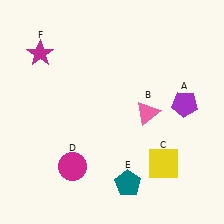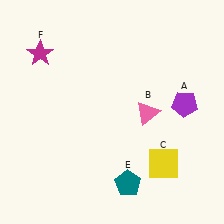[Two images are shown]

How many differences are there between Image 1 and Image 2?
There is 1 difference between the two images.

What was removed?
The magenta circle (D) was removed in Image 2.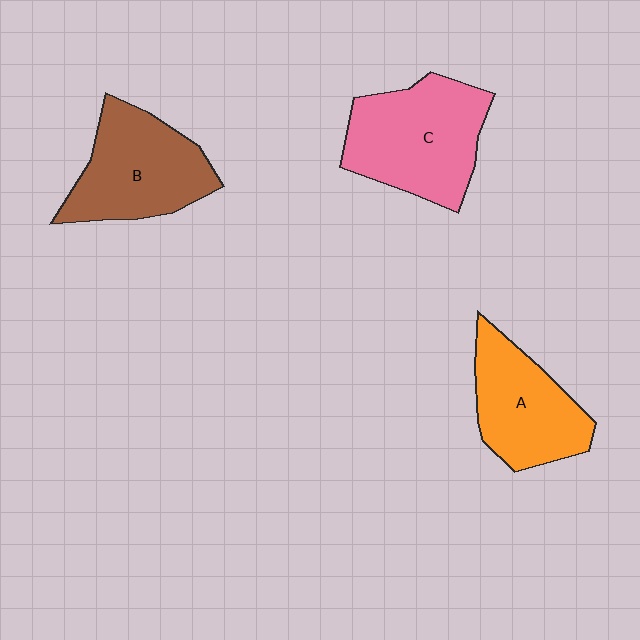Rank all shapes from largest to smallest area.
From largest to smallest: C (pink), B (brown), A (orange).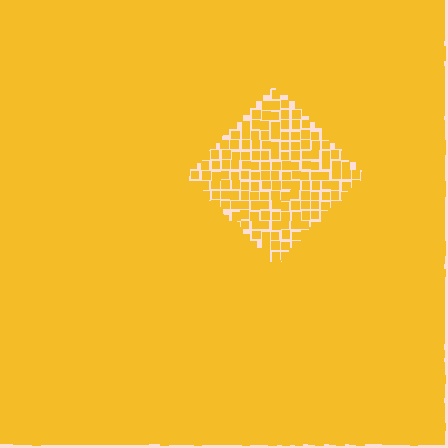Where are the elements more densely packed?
The elements are more densely packed outside the diamond boundary.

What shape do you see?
I see a diamond.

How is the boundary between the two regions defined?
The boundary is defined by a change in element density (approximately 2.2x ratio). All elements are the same color, size, and shape.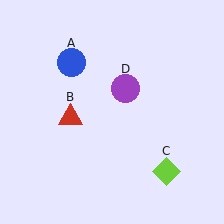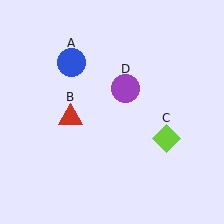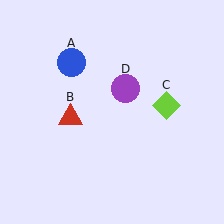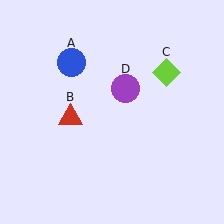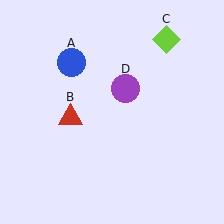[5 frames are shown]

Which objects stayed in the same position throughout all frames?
Blue circle (object A) and red triangle (object B) and purple circle (object D) remained stationary.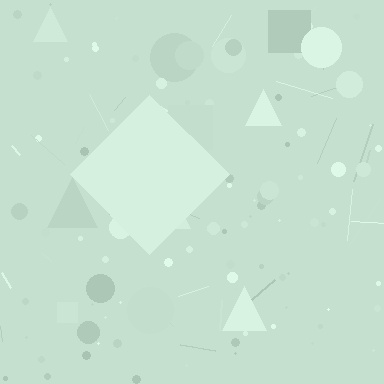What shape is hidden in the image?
A diamond is hidden in the image.